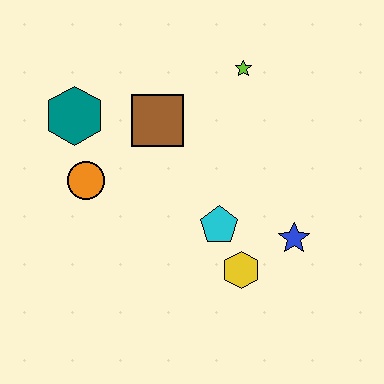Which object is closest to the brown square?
The teal hexagon is closest to the brown square.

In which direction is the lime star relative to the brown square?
The lime star is to the right of the brown square.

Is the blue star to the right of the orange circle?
Yes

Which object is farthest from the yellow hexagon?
The teal hexagon is farthest from the yellow hexagon.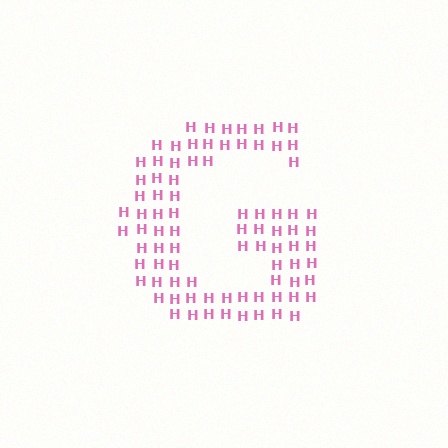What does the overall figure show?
The overall figure shows the letter G.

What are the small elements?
The small elements are letter H's.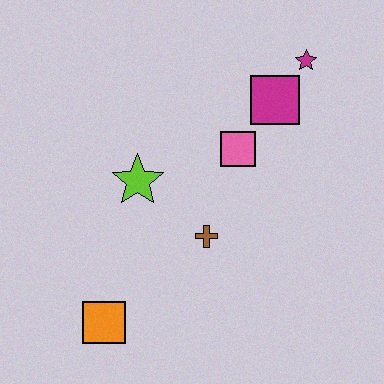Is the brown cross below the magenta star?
Yes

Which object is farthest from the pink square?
The orange square is farthest from the pink square.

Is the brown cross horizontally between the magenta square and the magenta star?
No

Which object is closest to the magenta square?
The magenta star is closest to the magenta square.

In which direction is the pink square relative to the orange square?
The pink square is above the orange square.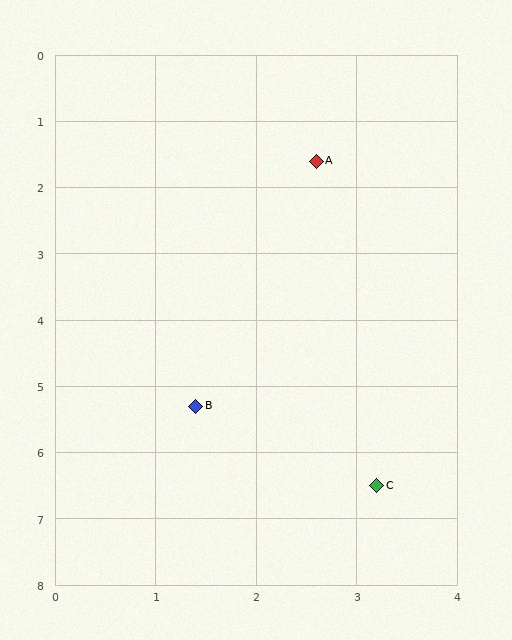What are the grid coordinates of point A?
Point A is at approximately (2.6, 1.6).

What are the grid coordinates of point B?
Point B is at approximately (1.4, 5.3).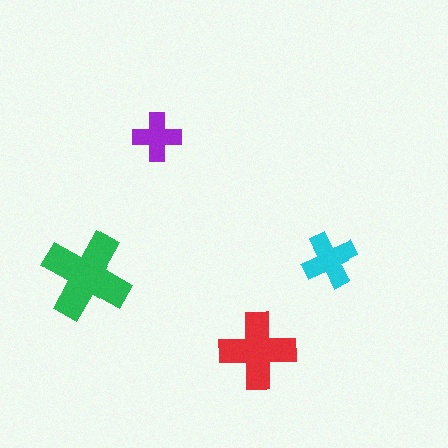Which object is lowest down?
The red cross is bottommost.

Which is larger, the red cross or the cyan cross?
The red one.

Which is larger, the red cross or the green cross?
The green one.